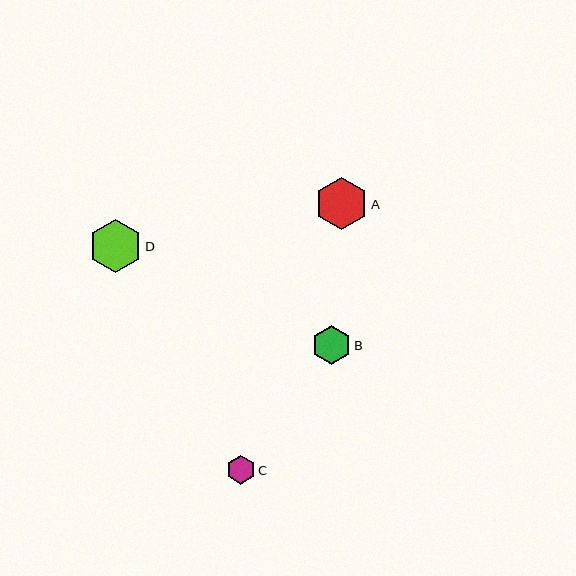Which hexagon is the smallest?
Hexagon C is the smallest with a size of approximately 29 pixels.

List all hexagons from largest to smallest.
From largest to smallest: D, A, B, C.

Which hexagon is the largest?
Hexagon D is the largest with a size of approximately 54 pixels.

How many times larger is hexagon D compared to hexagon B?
Hexagon D is approximately 1.4 times the size of hexagon B.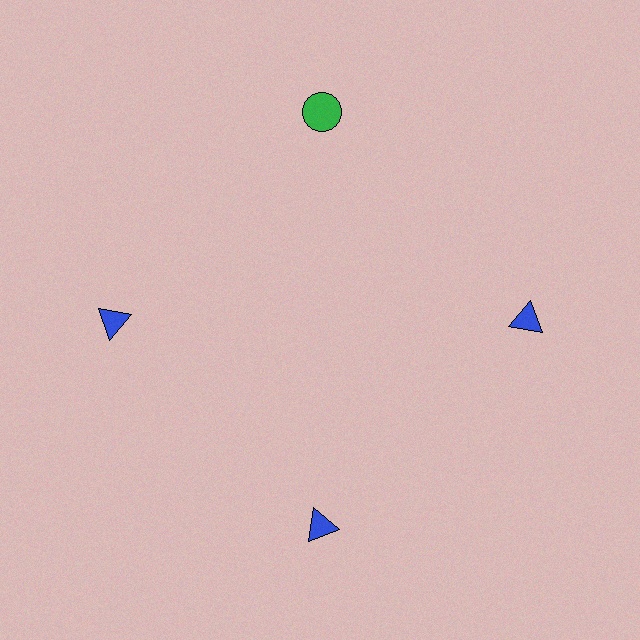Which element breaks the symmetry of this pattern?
The green circle at roughly the 12 o'clock position breaks the symmetry. All other shapes are blue triangles.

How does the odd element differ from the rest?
It differs in both color (green instead of blue) and shape (circle instead of triangle).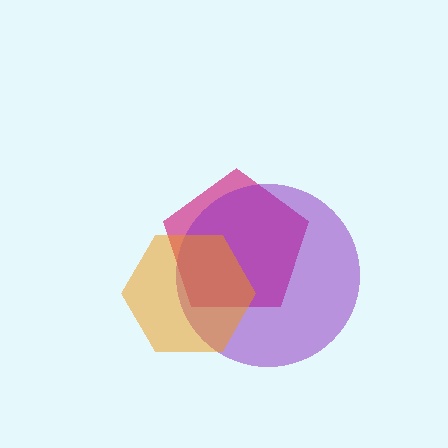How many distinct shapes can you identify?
There are 3 distinct shapes: a magenta pentagon, a purple circle, an orange hexagon.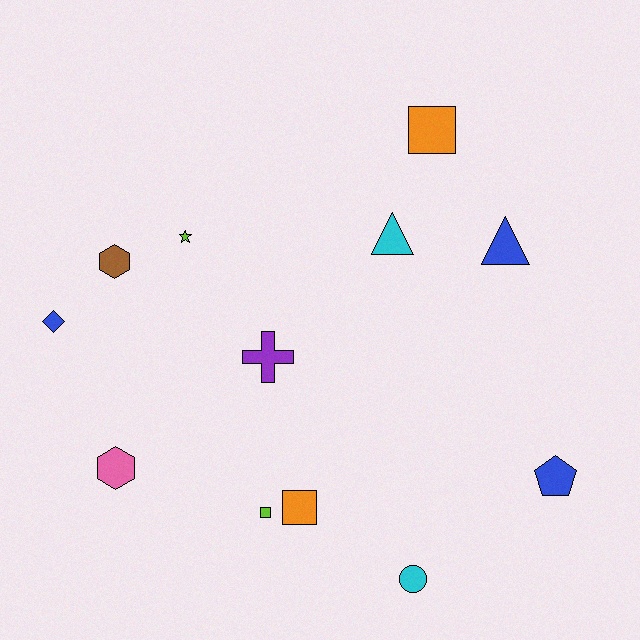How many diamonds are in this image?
There is 1 diamond.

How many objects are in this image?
There are 12 objects.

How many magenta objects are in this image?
There are no magenta objects.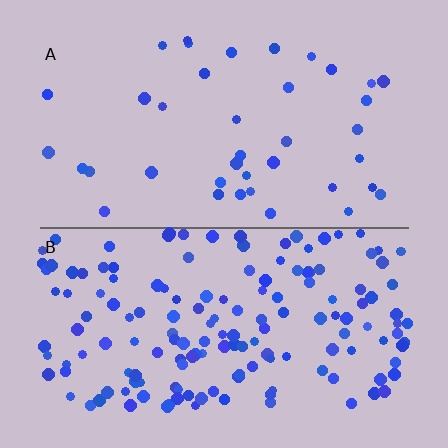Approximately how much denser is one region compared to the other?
Approximately 4.0× — region B over region A.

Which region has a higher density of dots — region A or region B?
B (the bottom).